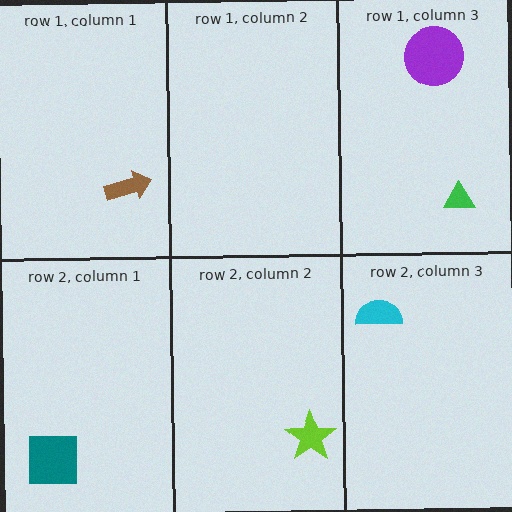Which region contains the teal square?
The row 2, column 1 region.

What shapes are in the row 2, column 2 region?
The lime star.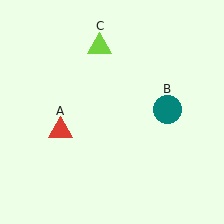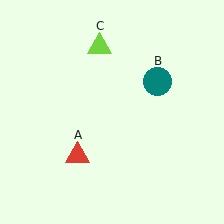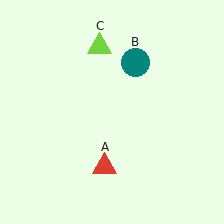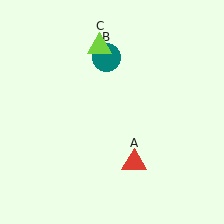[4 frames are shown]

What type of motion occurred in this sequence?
The red triangle (object A), teal circle (object B) rotated counterclockwise around the center of the scene.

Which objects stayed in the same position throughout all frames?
Lime triangle (object C) remained stationary.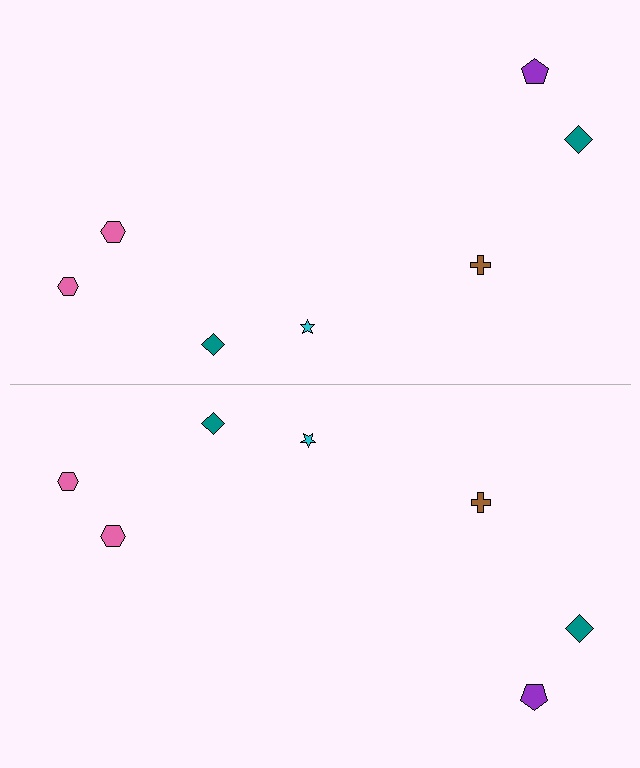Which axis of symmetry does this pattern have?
The pattern has a horizontal axis of symmetry running through the center of the image.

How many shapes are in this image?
There are 14 shapes in this image.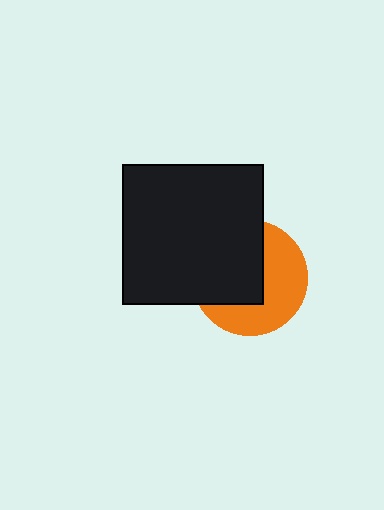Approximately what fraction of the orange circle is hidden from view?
Roughly 51% of the orange circle is hidden behind the black square.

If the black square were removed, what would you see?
You would see the complete orange circle.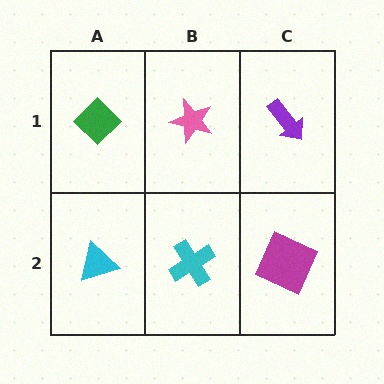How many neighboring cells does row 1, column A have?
2.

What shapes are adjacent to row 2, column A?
A green diamond (row 1, column A), a cyan cross (row 2, column B).